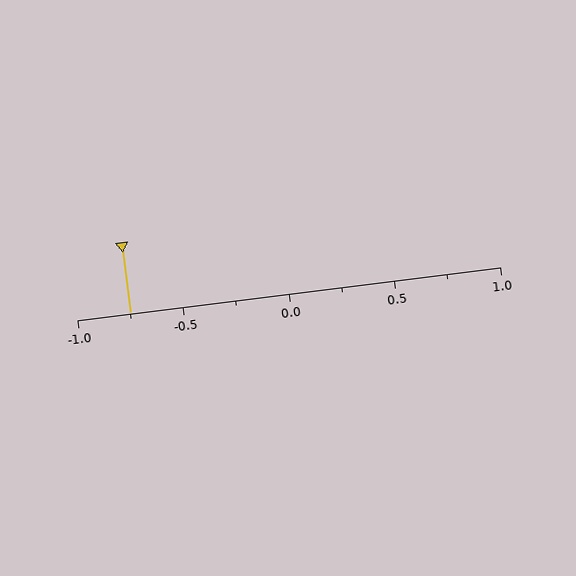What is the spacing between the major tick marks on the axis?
The major ticks are spaced 0.5 apart.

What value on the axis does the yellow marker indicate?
The marker indicates approximately -0.75.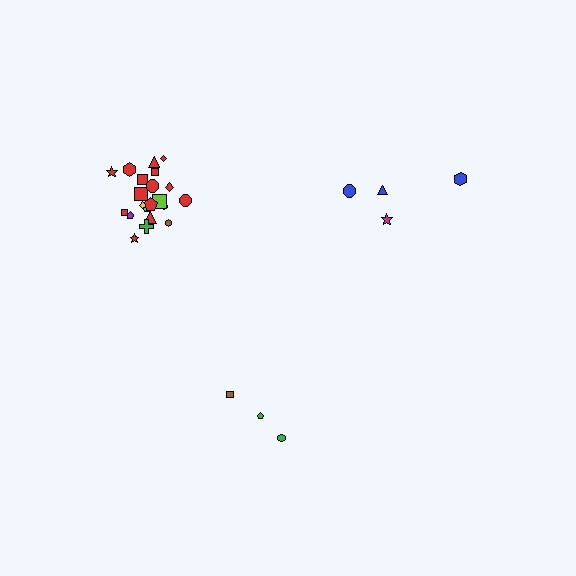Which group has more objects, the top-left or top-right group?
The top-left group.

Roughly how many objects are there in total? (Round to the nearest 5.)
Roughly 30 objects in total.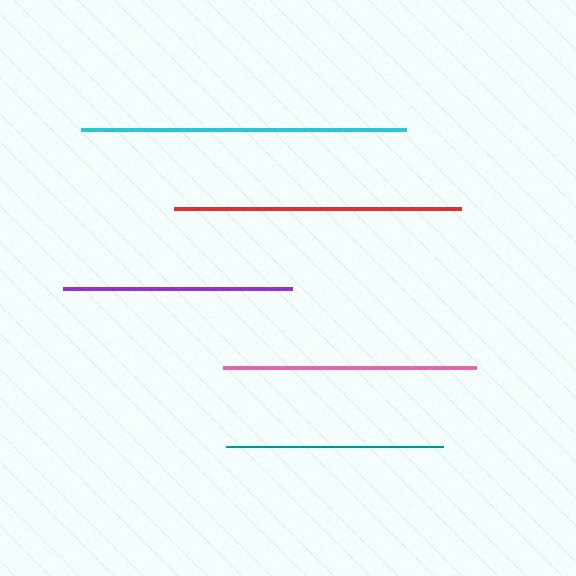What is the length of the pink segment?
The pink segment is approximately 253 pixels long.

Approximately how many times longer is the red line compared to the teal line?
The red line is approximately 1.3 times the length of the teal line.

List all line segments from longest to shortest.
From longest to shortest: cyan, red, pink, purple, teal.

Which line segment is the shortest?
The teal line is the shortest at approximately 217 pixels.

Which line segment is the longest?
The cyan line is the longest at approximately 325 pixels.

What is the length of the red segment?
The red segment is approximately 287 pixels long.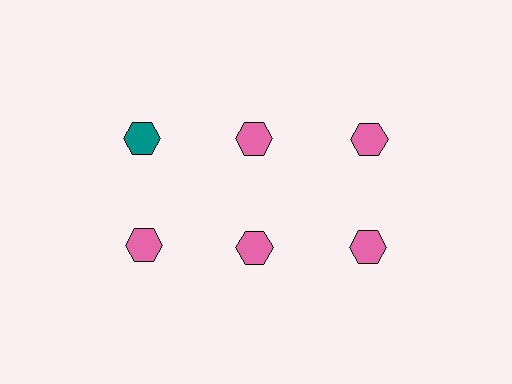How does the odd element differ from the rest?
It has a different color: teal instead of pink.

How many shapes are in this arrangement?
There are 6 shapes arranged in a grid pattern.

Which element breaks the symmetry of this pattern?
The teal hexagon in the top row, leftmost column breaks the symmetry. All other shapes are pink hexagons.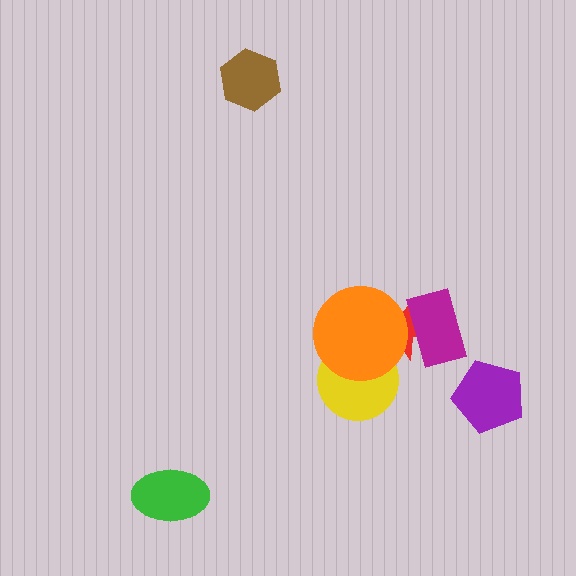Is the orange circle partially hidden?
No, no other shape covers it.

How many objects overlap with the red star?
2 objects overlap with the red star.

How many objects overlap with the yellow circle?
1 object overlaps with the yellow circle.